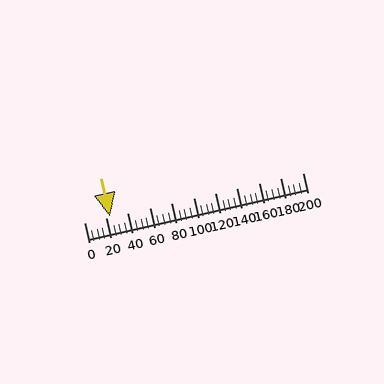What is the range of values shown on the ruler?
The ruler shows values from 0 to 200.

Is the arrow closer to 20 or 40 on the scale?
The arrow is closer to 20.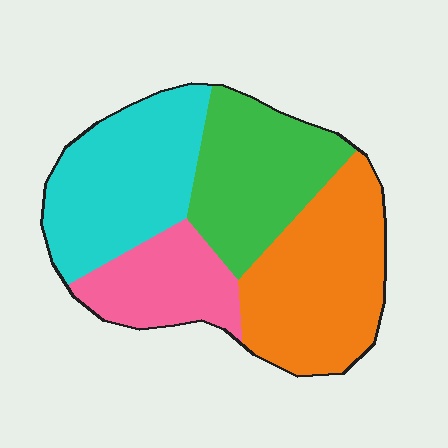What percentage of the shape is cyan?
Cyan takes up about one quarter (1/4) of the shape.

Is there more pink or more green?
Green.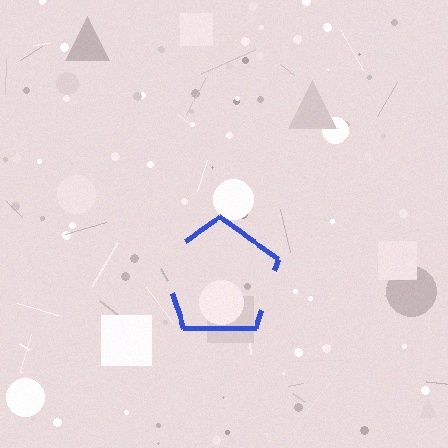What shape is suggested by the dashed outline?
The dashed outline suggests a pentagon.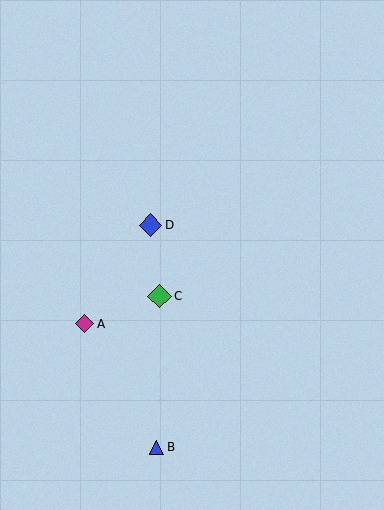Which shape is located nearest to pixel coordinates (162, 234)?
The blue diamond (labeled D) at (151, 225) is nearest to that location.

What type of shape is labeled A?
Shape A is a magenta diamond.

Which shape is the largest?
The green diamond (labeled C) is the largest.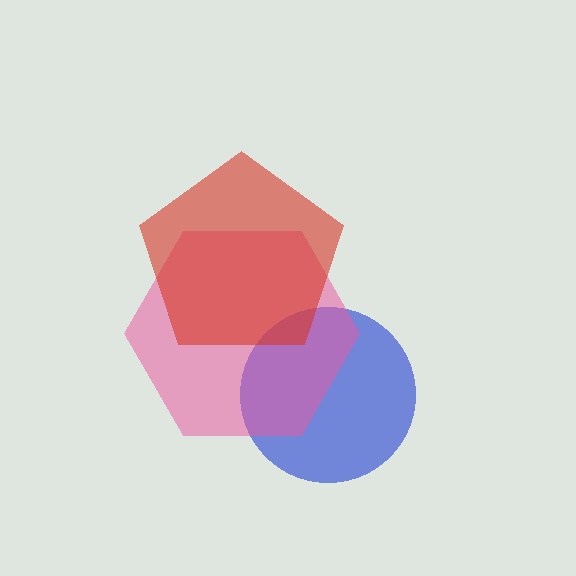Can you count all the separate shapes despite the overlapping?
Yes, there are 3 separate shapes.